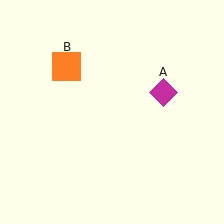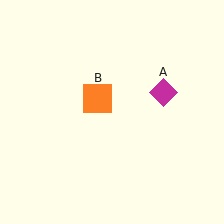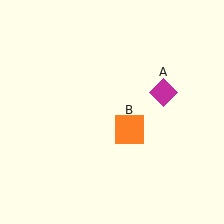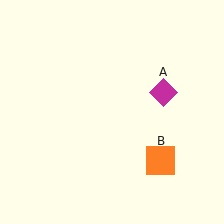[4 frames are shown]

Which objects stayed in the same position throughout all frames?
Magenta diamond (object A) remained stationary.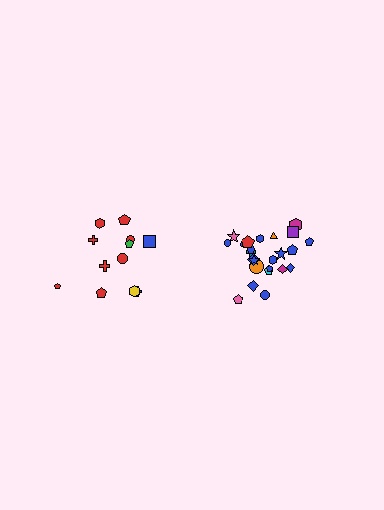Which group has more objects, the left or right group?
The right group.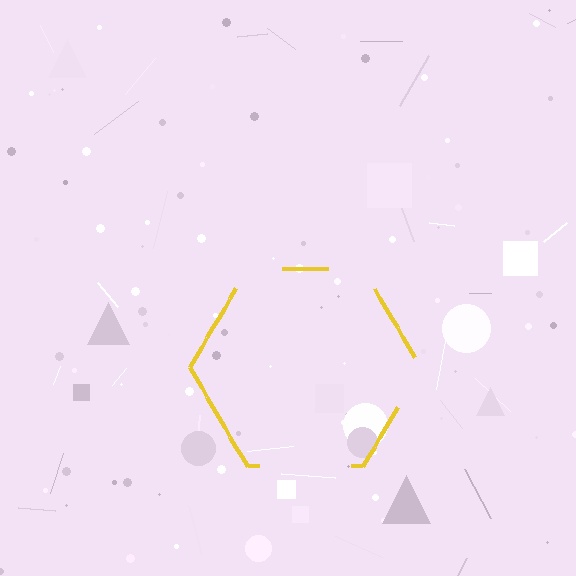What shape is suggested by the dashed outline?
The dashed outline suggests a hexagon.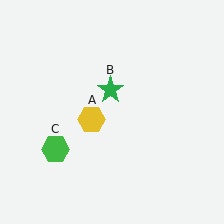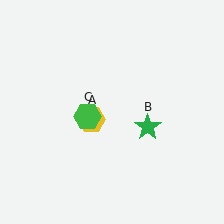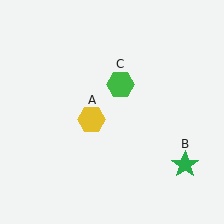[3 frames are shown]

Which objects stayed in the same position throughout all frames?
Yellow hexagon (object A) remained stationary.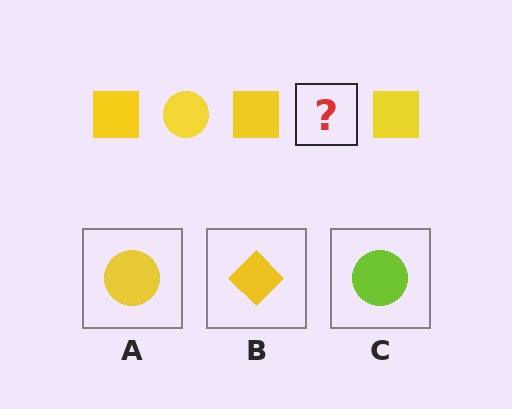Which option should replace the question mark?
Option A.